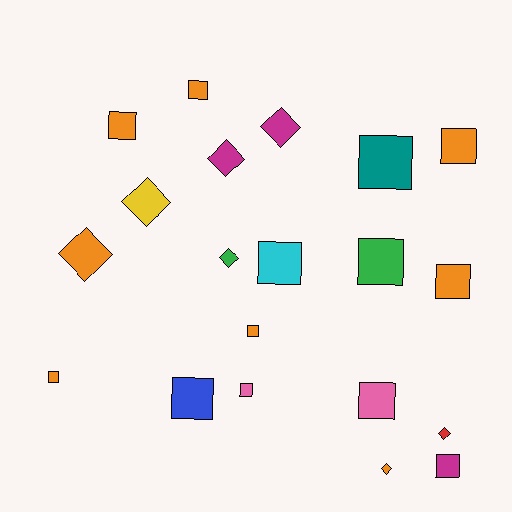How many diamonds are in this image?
There are 7 diamonds.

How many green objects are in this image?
There are 2 green objects.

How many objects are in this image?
There are 20 objects.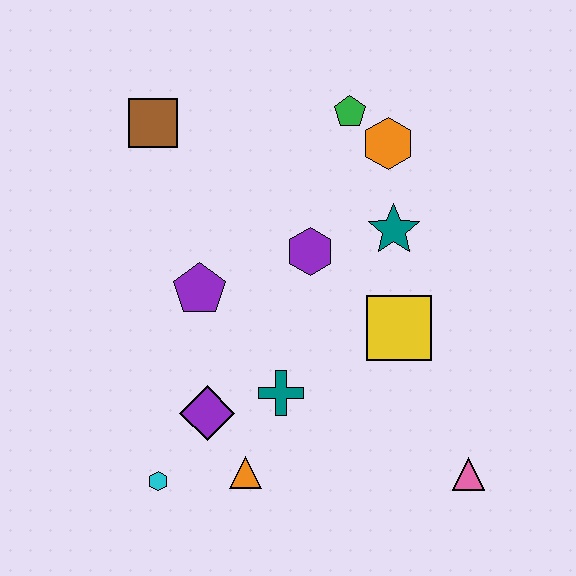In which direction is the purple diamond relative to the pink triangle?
The purple diamond is to the left of the pink triangle.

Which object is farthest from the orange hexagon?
The cyan hexagon is farthest from the orange hexagon.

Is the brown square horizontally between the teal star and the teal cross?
No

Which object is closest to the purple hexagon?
The teal star is closest to the purple hexagon.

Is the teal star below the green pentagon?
Yes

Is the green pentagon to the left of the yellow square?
Yes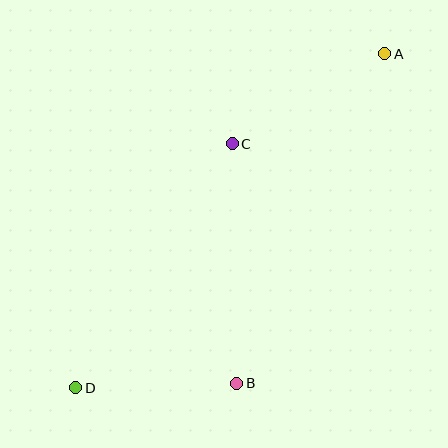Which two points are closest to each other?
Points B and D are closest to each other.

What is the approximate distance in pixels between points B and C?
The distance between B and C is approximately 239 pixels.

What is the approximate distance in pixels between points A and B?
The distance between A and B is approximately 361 pixels.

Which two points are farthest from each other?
Points A and D are farthest from each other.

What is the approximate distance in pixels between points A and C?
The distance between A and C is approximately 177 pixels.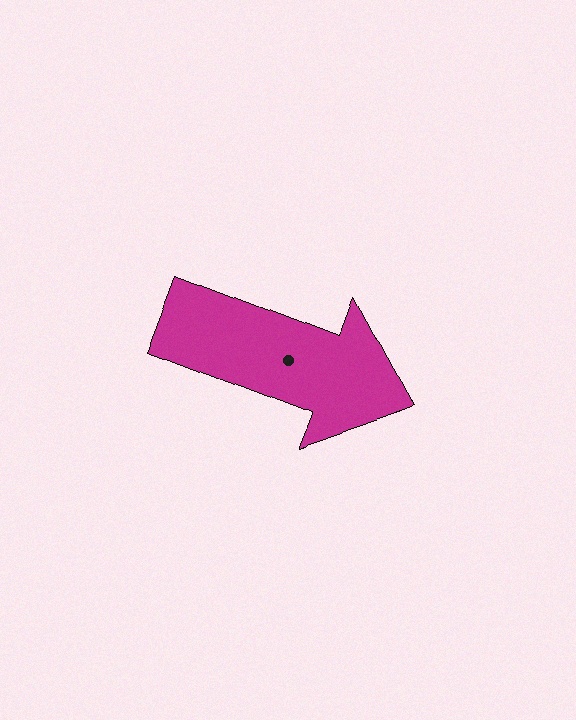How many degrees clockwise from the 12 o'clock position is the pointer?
Approximately 111 degrees.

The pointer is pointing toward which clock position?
Roughly 4 o'clock.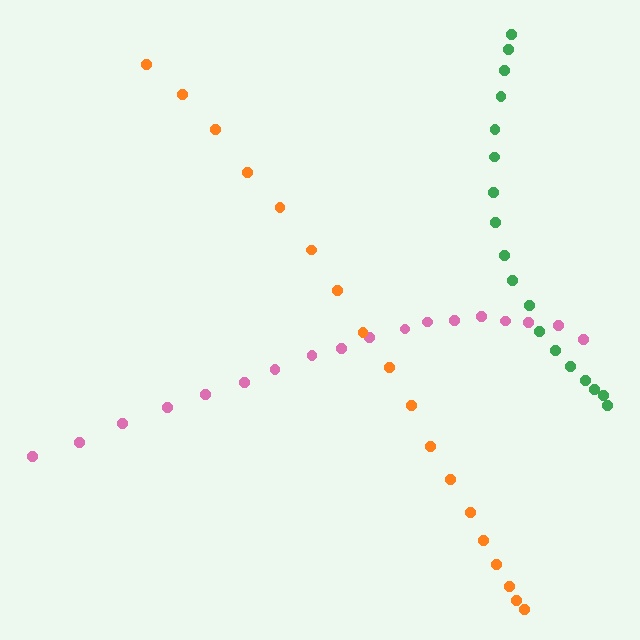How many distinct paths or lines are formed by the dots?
There are 3 distinct paths.